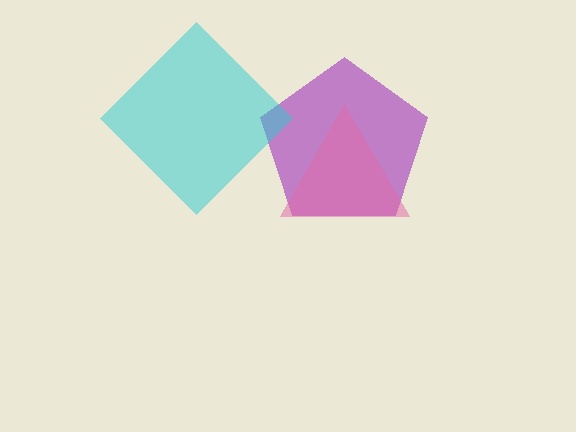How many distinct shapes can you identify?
There are 3 distinct shapes: a purple pentagon, a pink triangle, a cyan diamond.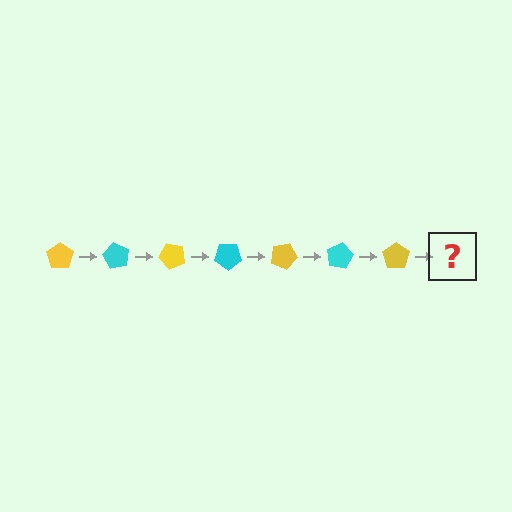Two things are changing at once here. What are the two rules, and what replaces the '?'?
The two rules are that it rotates 60 degrees each step and the color cycles through yellow and cyan. The '?' should be a cyan pentagon, rotated 420 degrees from the start.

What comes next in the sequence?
The next element should be a cyan pentagon, rotated 420 degrees from the start.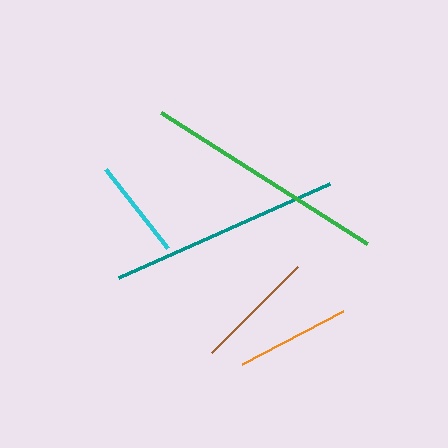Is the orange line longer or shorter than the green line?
The green line is longer than the orange line.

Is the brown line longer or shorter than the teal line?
The teal line is longer than the brown line.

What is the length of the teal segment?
The teal segment is approximately 230 pixels long.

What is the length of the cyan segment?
The cyan segment is approximately 100 pixels long.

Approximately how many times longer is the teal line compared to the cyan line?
The teal line is approximately 2.3 times the length of the cyan line.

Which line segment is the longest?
The green line is the longest at approximately 244 pixels.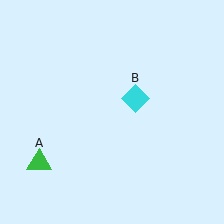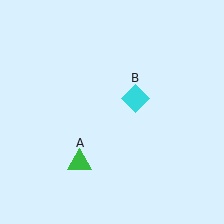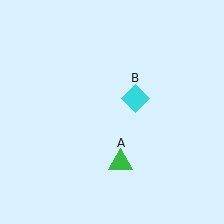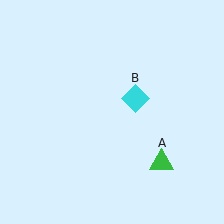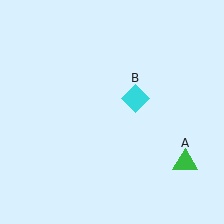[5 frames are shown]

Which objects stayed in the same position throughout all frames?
Cyan diamond (object B) remained stationary.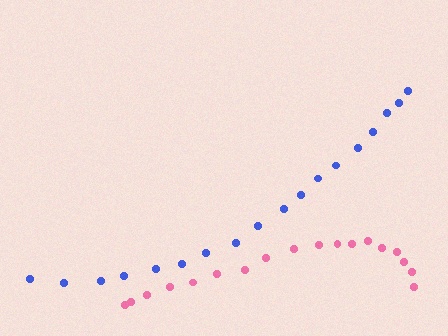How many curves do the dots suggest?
There are 2 distinct paths.